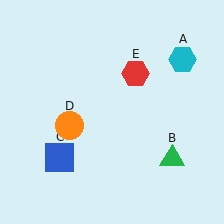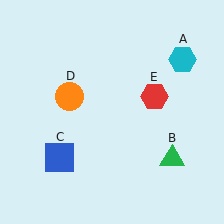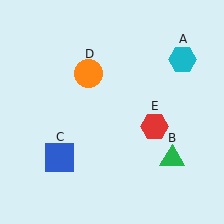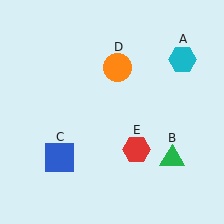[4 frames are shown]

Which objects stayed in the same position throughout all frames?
Cyan hexagon (object A) and green triangle (object B) and blue square (object C) remained stationary.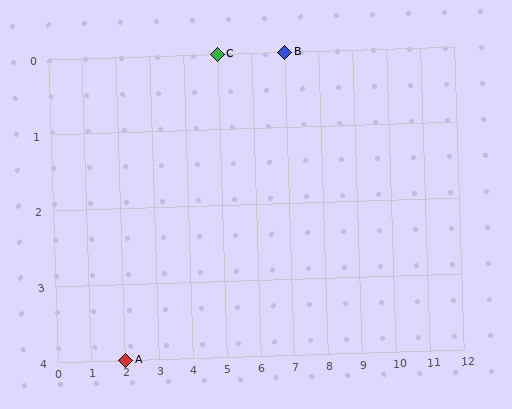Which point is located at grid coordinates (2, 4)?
Point A is at (2, 4).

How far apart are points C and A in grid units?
Points C and A are 3 columns and 4 rows apart (about 5.0 grid units diagonally).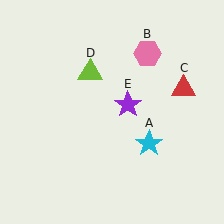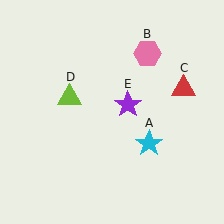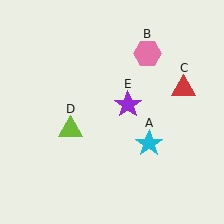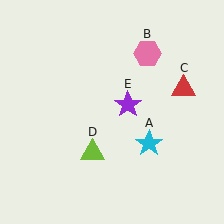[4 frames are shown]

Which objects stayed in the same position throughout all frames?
Cyan star (object A) and pink hexagon (object B) and red triangle (object C) and purple star (object E) remained stationary.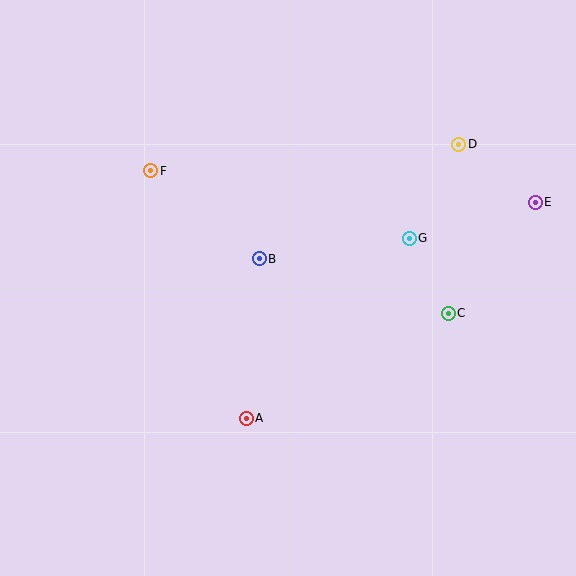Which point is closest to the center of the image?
Point B at (259, 259) is closest to the center.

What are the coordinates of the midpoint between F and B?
The midpoint between F and B is at (205, 215).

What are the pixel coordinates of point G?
Point G is at (409, 238).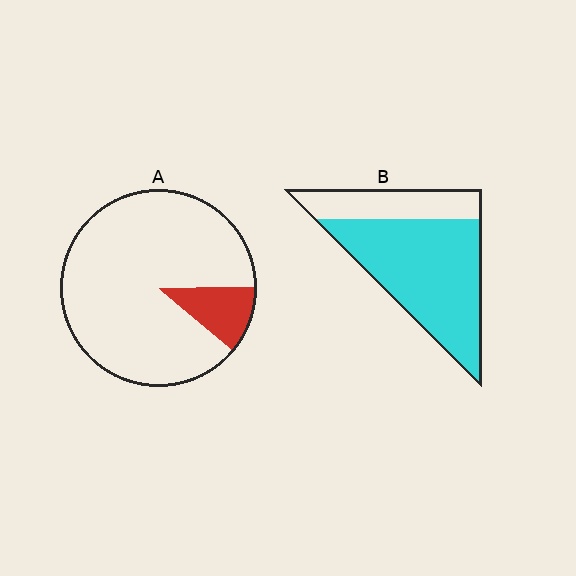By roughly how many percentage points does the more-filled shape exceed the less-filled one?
By roughly 60 percentage points (B over A).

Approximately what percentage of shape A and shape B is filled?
A is approximately 10% and B is approximately 70%.